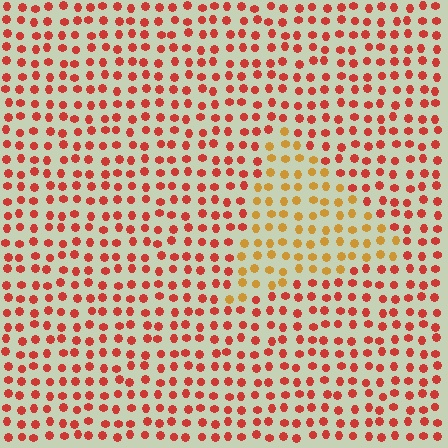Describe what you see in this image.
The image is filled with small red elements in a uniform arrangement. A triangle-shaped region is visible where the elements are tinted to a slightly different hue, forming a subtle color boundary.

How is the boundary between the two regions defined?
The boundary is defined purely by a slight shift in hue (about 37 degrees). Spacing, size, and orientation are identical on both sides.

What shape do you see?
I see a triangle.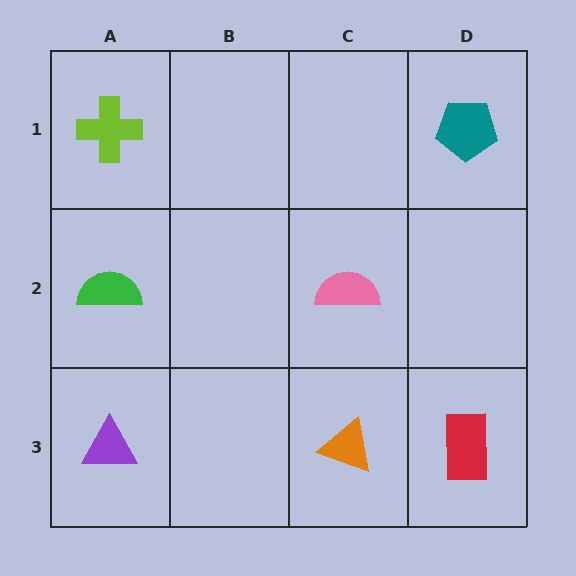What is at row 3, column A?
A purple triangle.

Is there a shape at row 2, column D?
No, that cell is empty.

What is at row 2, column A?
A green semicircle.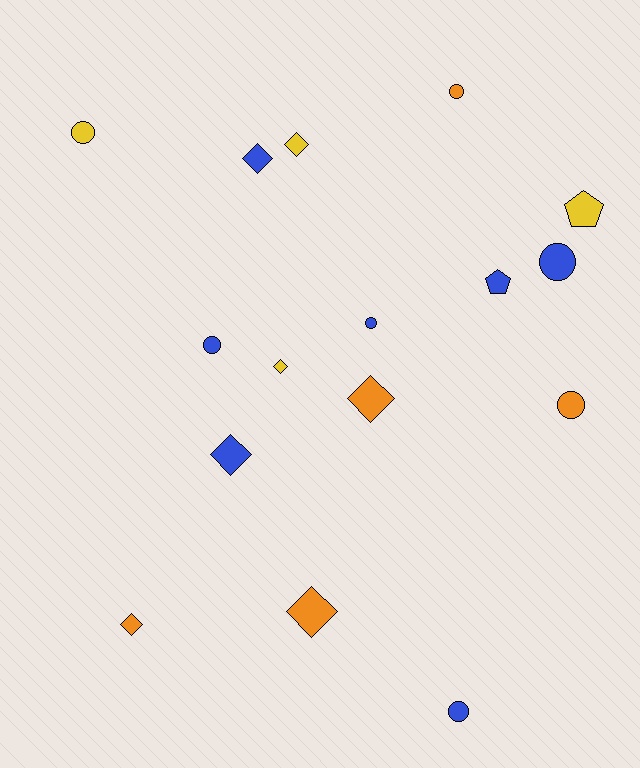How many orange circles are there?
There are 2 orange circles.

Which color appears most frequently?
Blue, with 7 objects.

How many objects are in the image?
There are 16 objects.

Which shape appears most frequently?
Circle, with 7 objects.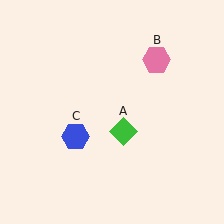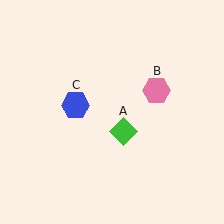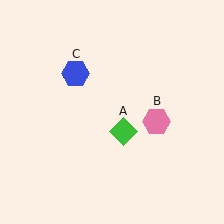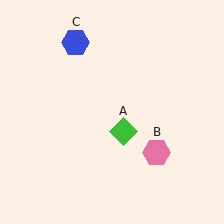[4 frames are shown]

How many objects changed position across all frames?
2 objects changed position: pink hexagon (object B), blue hexagon (object C).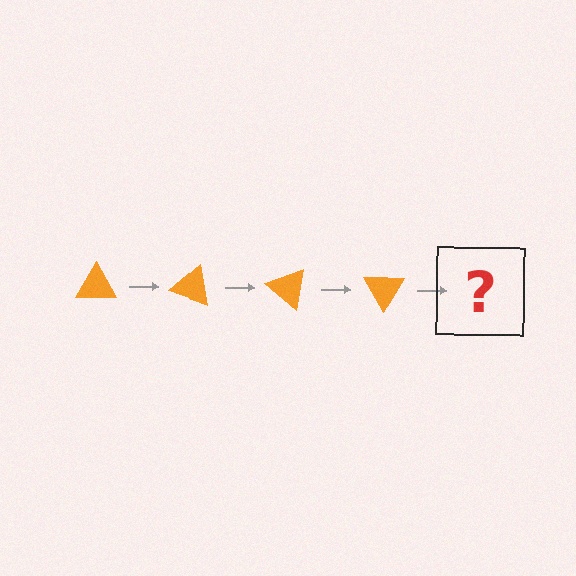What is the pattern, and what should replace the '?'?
The pattern is that the triangle rotates 20 degrees each step. The '?' should be an orange triangle rotated 80 degrees.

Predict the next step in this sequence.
The next step is an orange triangle rotated 80 degrees.